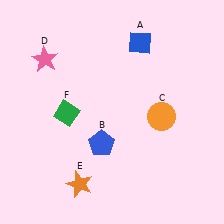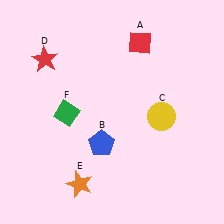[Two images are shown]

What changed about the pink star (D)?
In Image 1, D is pink. In Image 2, it changed to red.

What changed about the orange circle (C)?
In Image 1, C is orange. In Image 2, it changed to yellow.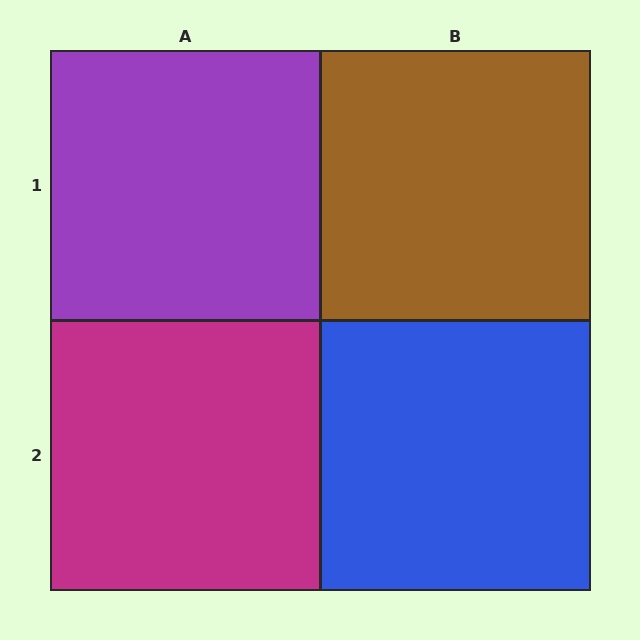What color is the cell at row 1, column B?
Brown.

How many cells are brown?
1 cell is brown.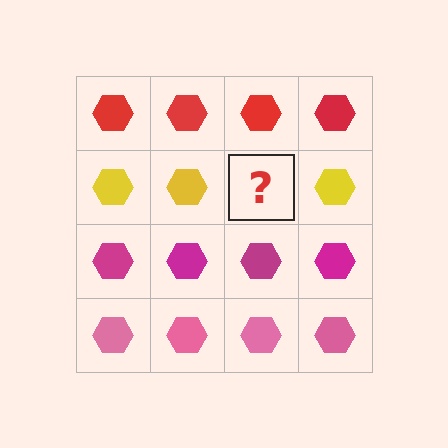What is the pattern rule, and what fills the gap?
The rule is that each row has a consistent color. The gap should be filled with a yellow hexagon.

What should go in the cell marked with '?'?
The missing cell should contain a yellow hexagon.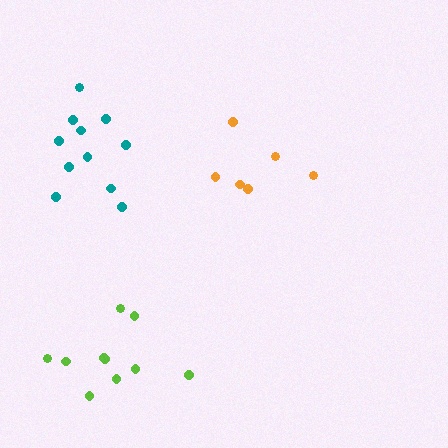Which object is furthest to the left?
The teal cluster is leftmost.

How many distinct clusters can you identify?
There are 3 distinct clusters.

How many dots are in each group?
Group 1: 10 dots, Group 2: 6 dots, Group 3: 11 dots (27 total).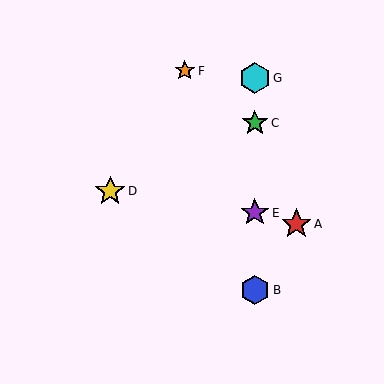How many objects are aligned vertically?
4 objects (B, C, E, G) are aligned vertically.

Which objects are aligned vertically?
Objects B, C, E, G are aligned vertically.